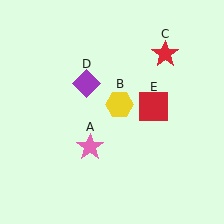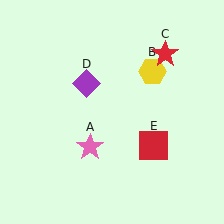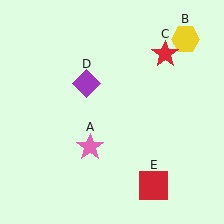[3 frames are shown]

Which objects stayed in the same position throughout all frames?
Pink star (object A) and red star (object C) and purple diamond (object D) remained stationary.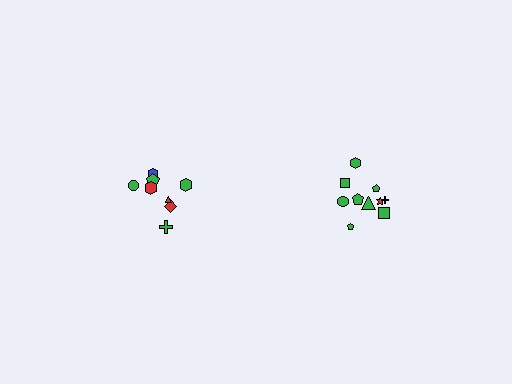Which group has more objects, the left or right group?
The right group.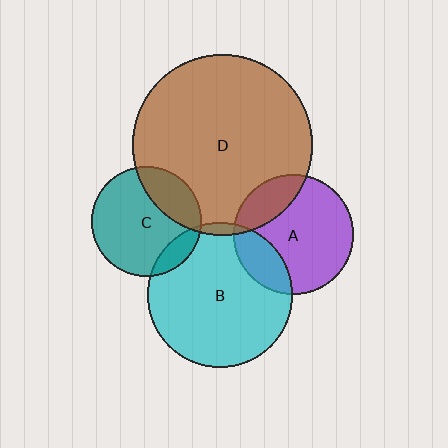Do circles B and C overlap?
Yes.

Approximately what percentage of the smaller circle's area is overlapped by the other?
Approximately 10%.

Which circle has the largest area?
Circle D (brown).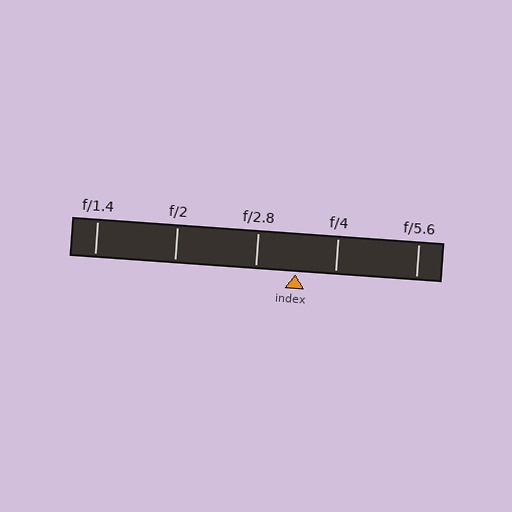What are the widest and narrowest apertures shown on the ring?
The widest aperture shown is f/1.4 and the narrowest is f/5.6.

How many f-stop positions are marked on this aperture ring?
There are 5 f-stop positions marked.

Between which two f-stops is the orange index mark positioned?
The index mark is between f/2.8 and f/4.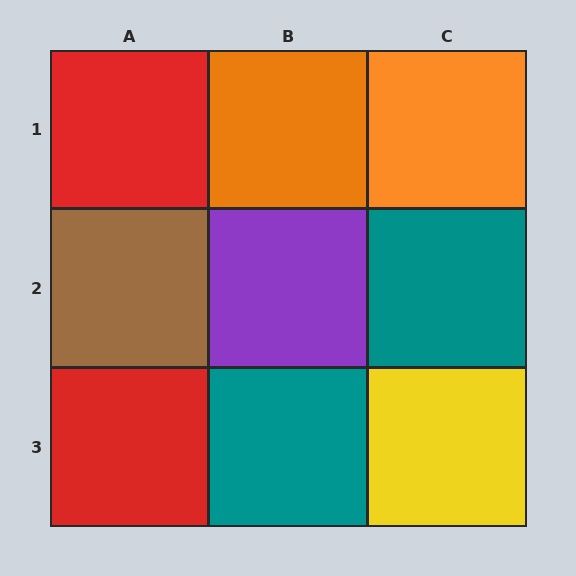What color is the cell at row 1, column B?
Orange.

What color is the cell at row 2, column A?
Brown.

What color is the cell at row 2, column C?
Teal.